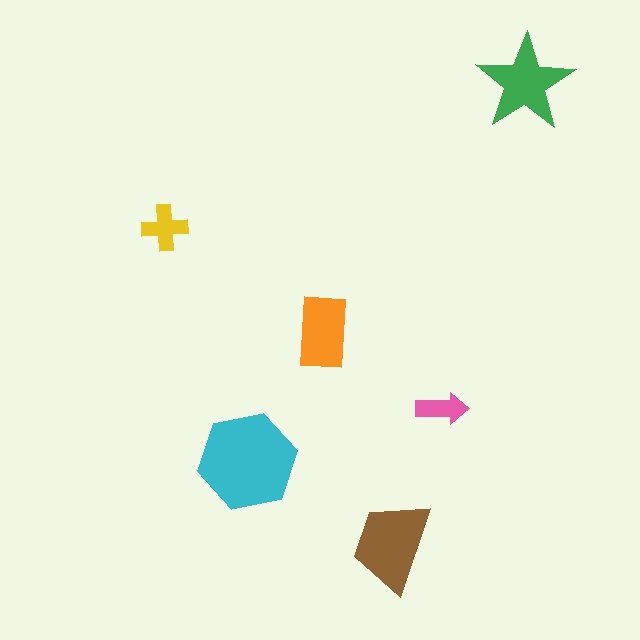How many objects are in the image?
There are 6 objects in the image.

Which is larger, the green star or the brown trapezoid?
The brown trapezoid.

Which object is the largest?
The cyan hexagon.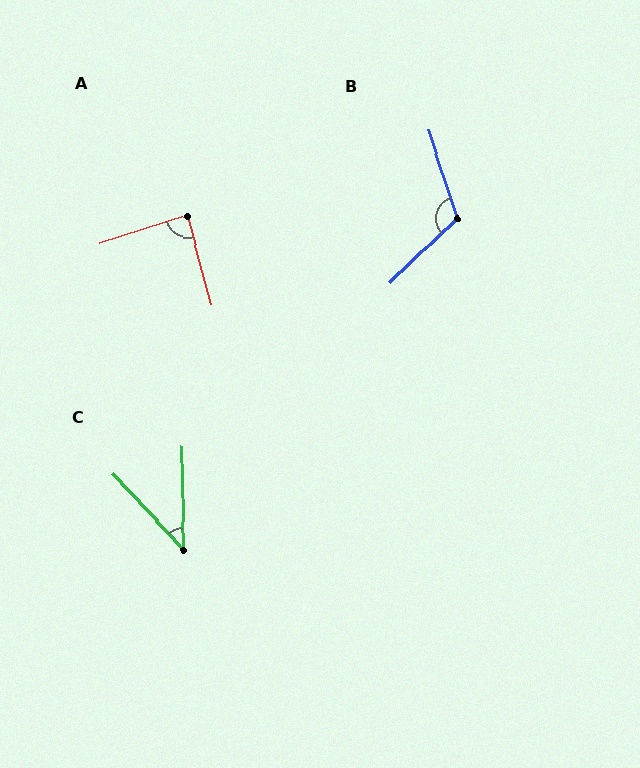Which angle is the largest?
B, at approximately 116 degrees.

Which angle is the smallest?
C, at approximately 42 degrees.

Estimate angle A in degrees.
Approximately 88 degrees.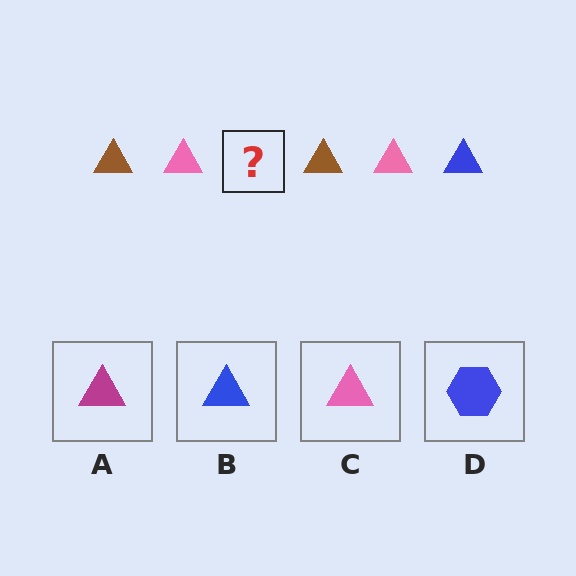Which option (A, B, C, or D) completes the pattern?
B.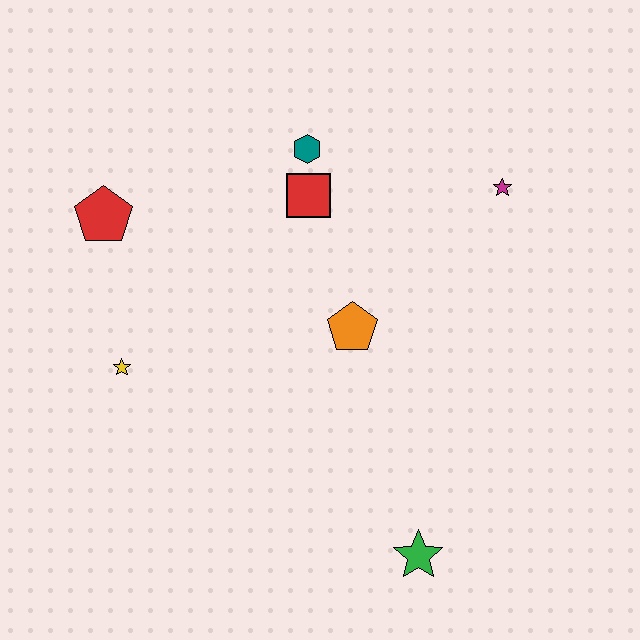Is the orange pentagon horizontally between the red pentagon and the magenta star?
Yes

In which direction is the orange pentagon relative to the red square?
The orange pentagon is below the red square.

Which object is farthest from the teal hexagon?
The green star is farthest from the teal hexagon.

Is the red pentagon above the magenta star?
No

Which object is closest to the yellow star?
The red pentagon is closest to the yellow star.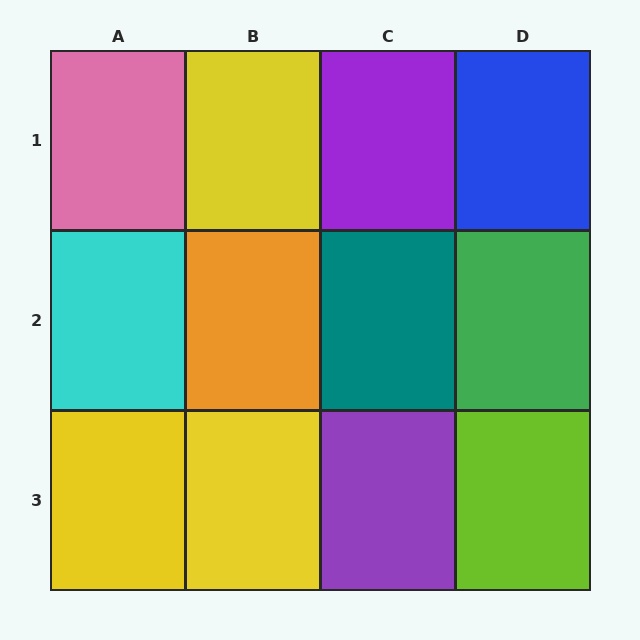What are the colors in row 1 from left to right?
Pink, yellow, purple, blue.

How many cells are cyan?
1 cell is cyan.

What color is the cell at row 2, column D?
Green.